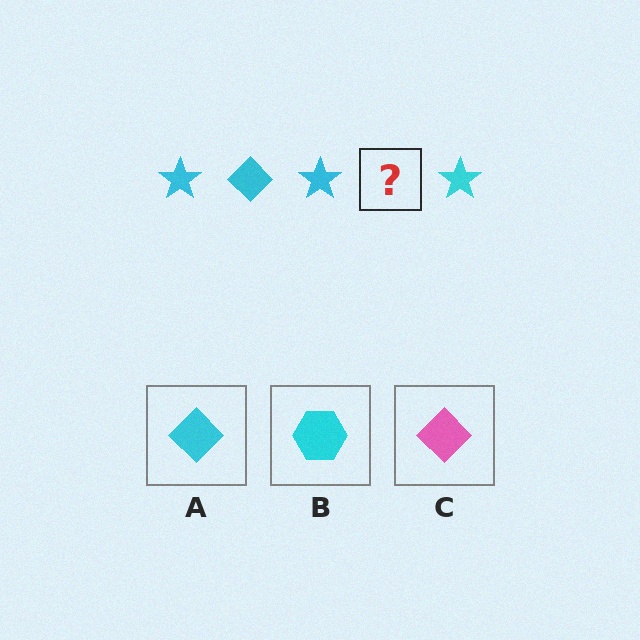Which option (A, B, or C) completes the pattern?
A.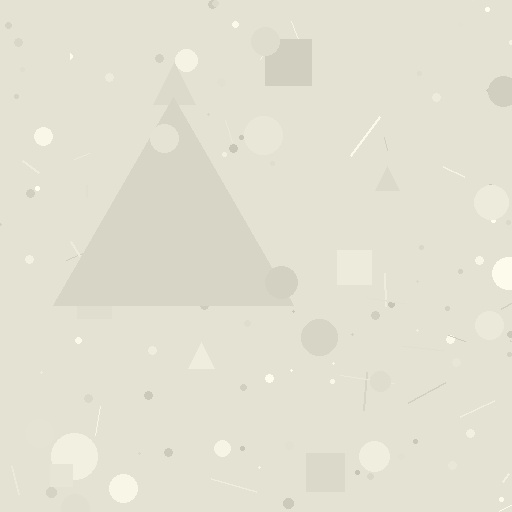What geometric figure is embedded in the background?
A triangle is embedded in the background.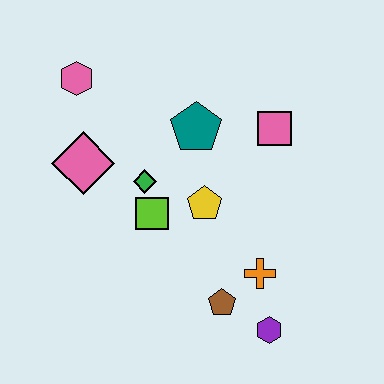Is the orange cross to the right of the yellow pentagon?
Yes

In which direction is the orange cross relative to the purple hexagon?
The orange cross is above the purple hexagon.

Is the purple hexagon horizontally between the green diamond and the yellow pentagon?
No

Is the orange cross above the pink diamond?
No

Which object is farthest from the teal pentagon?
The purple hexagon is farthest from the teal pentagon.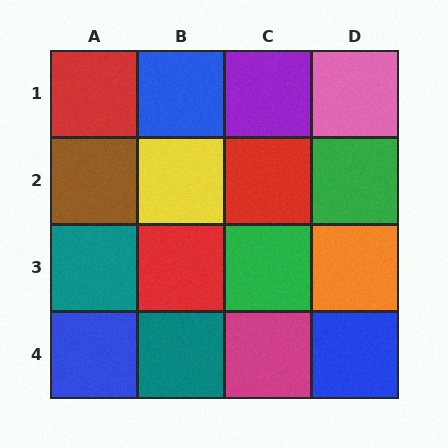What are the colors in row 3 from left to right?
Teal, red, green, orange.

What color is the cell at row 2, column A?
Brown.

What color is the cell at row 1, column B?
Blue.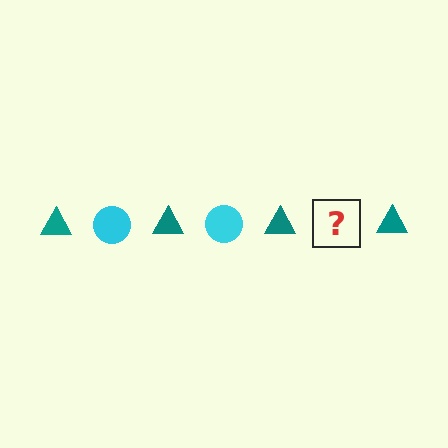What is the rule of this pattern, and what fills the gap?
The rule is that the pattern alternates between teal triangle and cyan circle. The gap should be filled with a cyan circle.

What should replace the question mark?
The question mark should be replaced with a cyan circle.